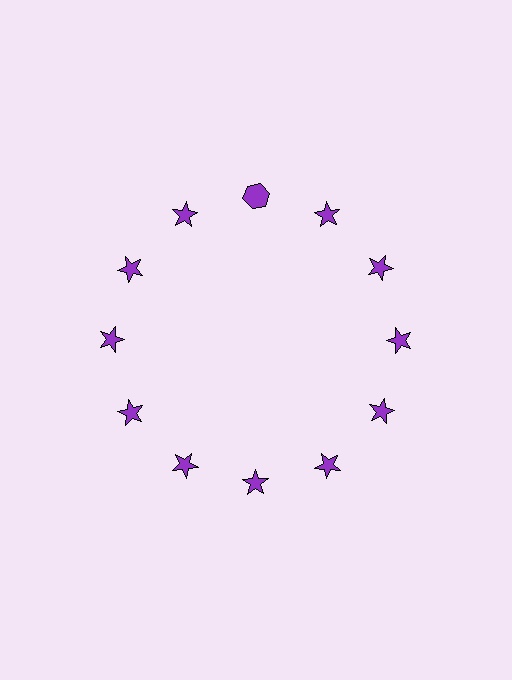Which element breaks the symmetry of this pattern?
The purple hexagon at roughly the 12 o'clock position breaks the symmetry. All other shapes are purple stars.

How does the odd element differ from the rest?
It has a different shape: hexagon instead of star.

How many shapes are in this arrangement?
There are 12 shapes arranged in a ring pattern.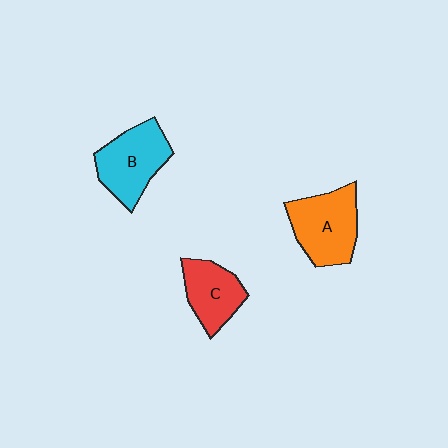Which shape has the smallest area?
Shape C (red).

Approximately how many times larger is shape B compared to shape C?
Approximately 1.3 times.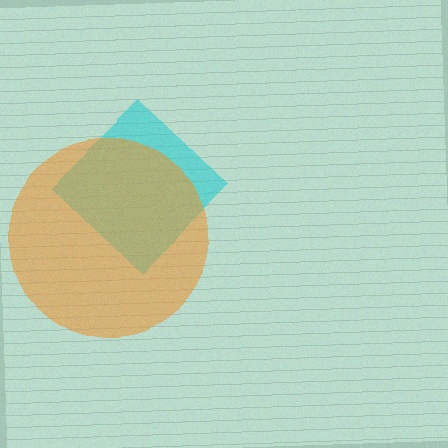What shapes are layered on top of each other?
The layered shapes are: a cyan diamond, an orange circle.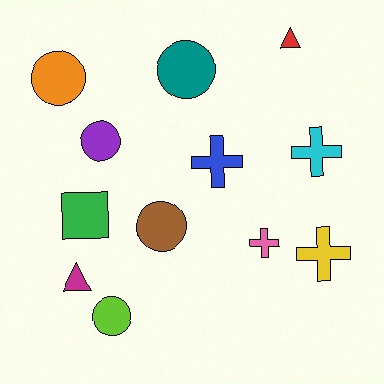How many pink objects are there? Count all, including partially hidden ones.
There is 1 pink object.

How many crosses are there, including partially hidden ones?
There are 4 crosses.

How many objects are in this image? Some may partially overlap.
There are 12 objects.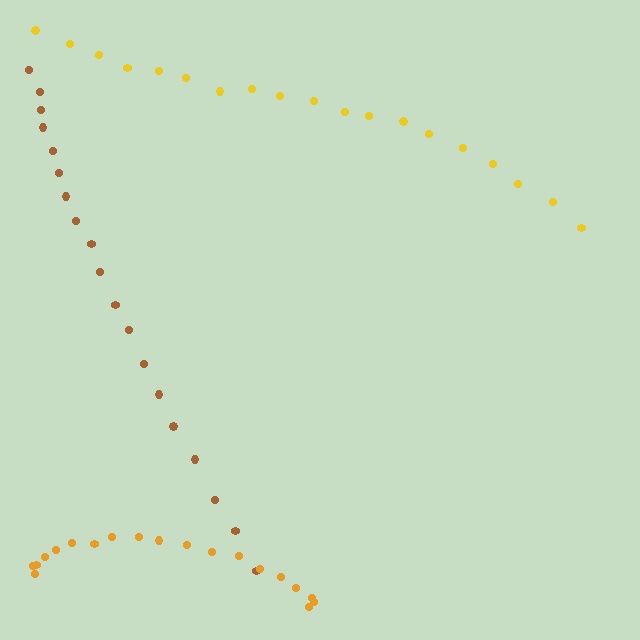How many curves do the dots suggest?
There are 3 distinct paths.